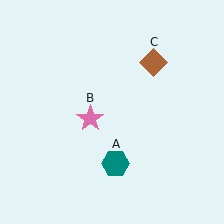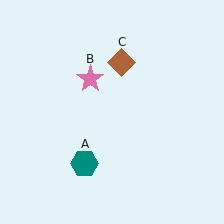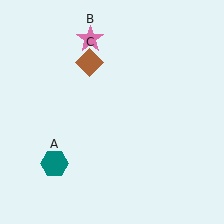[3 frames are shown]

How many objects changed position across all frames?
3 objects changed position: teal hexagon (object A), pink star (object B), brown diamond (object C).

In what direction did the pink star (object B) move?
The pink star (object B) moved up.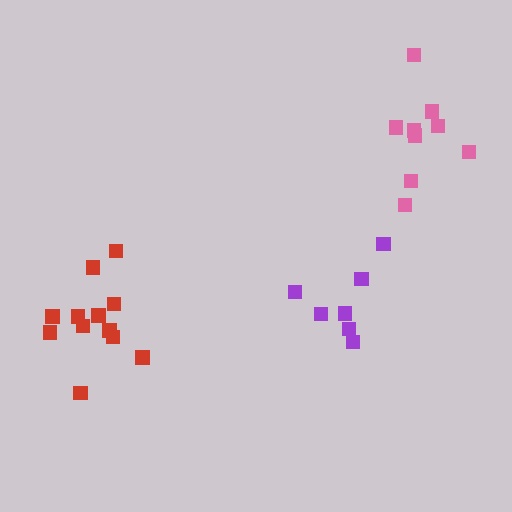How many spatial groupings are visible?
There are 3 spatial groupings.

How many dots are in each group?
Group 1: 9 dots, Group 2: 12 dots, Group 3: 7 dots (28 total).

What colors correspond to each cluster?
The clusters are colored: pink, red, purple.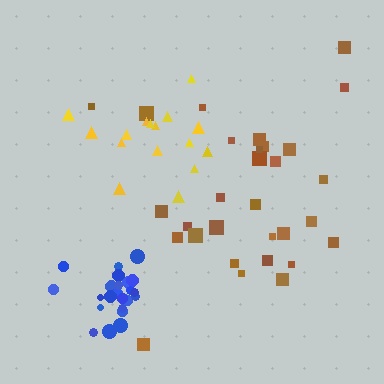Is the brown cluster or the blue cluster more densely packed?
Blue.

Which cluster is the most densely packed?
Blue.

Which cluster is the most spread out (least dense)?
Brown.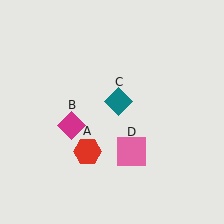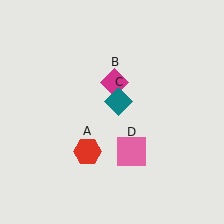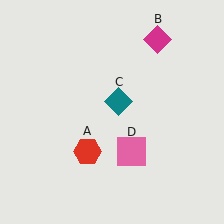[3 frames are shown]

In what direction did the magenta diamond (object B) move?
The magenta diamond (object B) moved up and to the right.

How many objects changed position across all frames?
1 object changed position: magenta diamond (object B).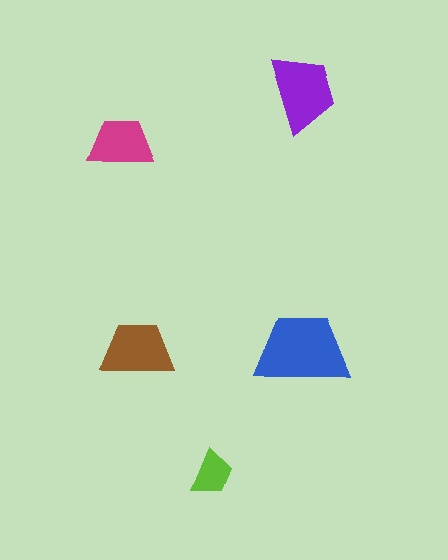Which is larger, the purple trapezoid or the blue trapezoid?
The blue one.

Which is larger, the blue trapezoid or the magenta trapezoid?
The blue one.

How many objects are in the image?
There are 5 objects in the image.